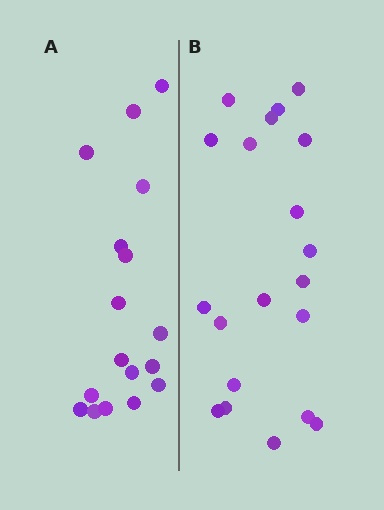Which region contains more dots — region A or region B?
Region B (the right region) has more dots.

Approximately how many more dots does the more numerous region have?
Region B has just a few more — roughly 2 or 3 more dots than region A.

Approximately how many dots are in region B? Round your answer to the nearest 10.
About 20 dots.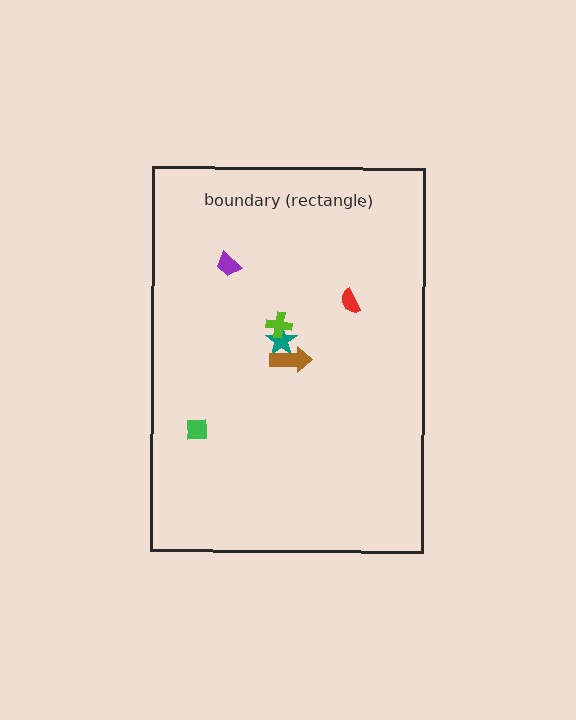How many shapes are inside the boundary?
6 inside, 0 outside.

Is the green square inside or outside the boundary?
Inside.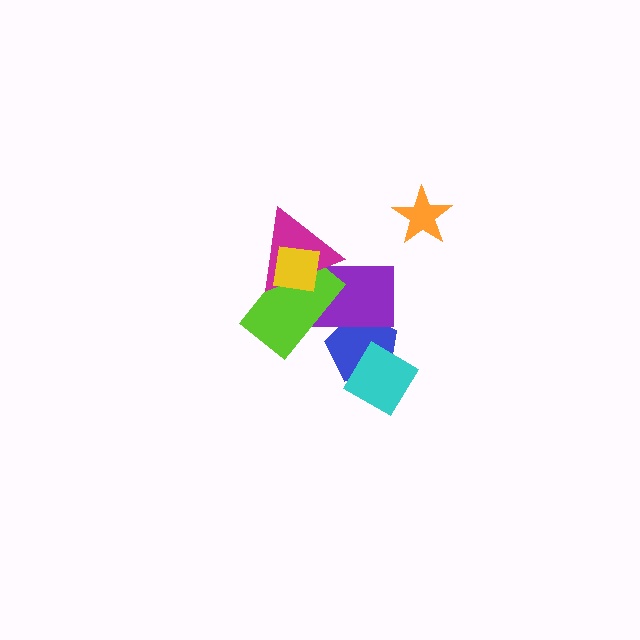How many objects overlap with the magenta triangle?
3 objects overlap with the magenta triangle.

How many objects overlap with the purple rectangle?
4 objects overlap with the purple rectangle.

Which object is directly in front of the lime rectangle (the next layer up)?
The magenta triangle is directly in front of the lime rectangle.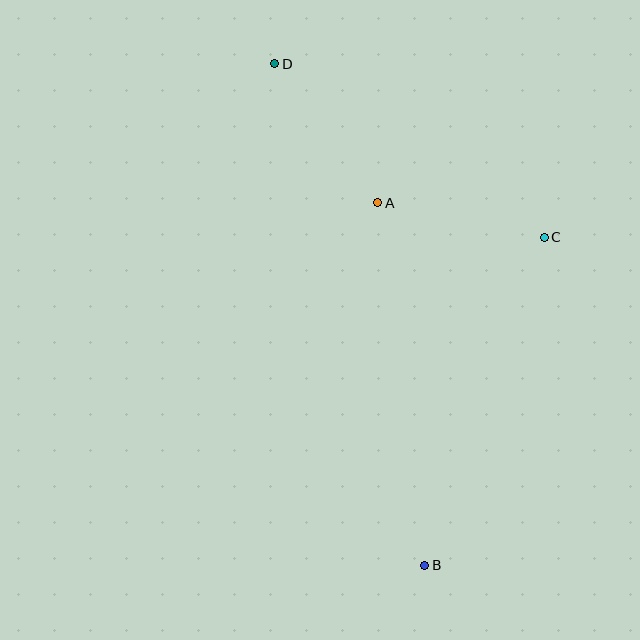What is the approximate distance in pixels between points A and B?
The distance between A and B is approximately 366 pixels.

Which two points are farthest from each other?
Points B and D are farthest from each other.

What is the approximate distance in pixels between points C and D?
The distance between C and D is approximately 321 pixels.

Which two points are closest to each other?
Points A and C are closest to each other.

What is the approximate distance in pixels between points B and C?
The distance between B and C is approximately 349 pixels.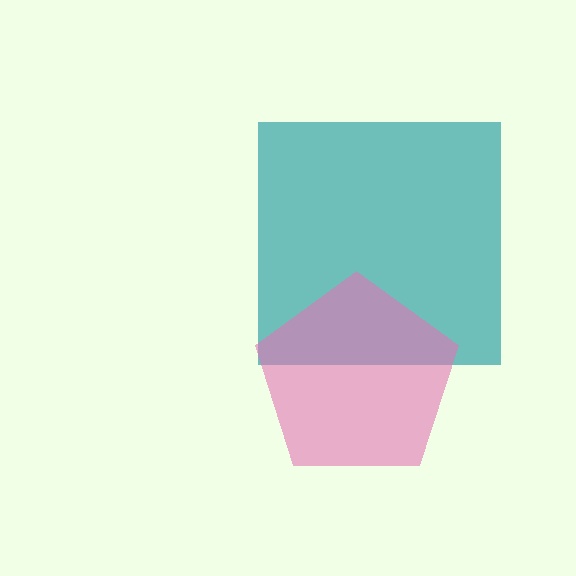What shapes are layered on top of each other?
The layered shapes are: a teal square, a pink pentagon.